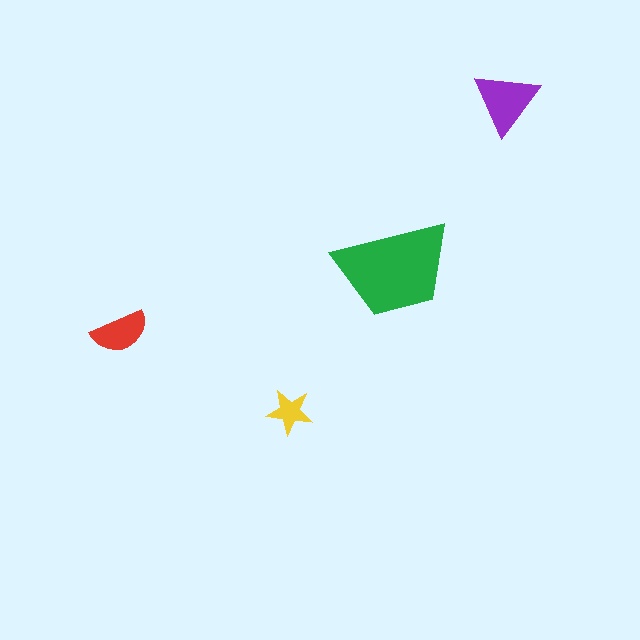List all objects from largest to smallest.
The green trapezoid, the purple triangle, the red semicircle, the yellow star.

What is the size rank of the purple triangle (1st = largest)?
2nd.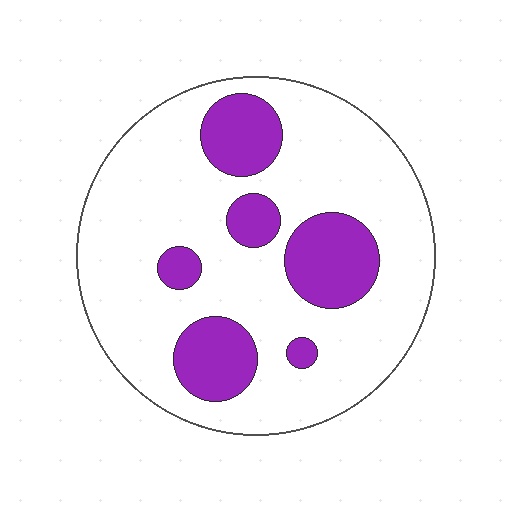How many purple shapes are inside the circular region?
6.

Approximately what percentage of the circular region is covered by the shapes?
Approximately 25%.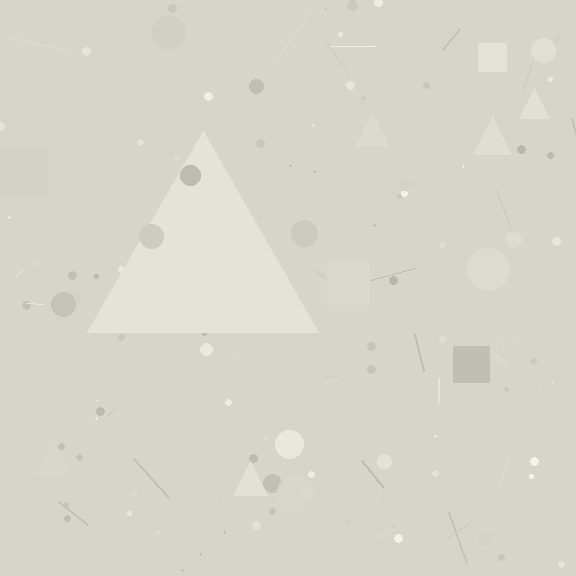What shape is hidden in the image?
A triangle is hidden in the image.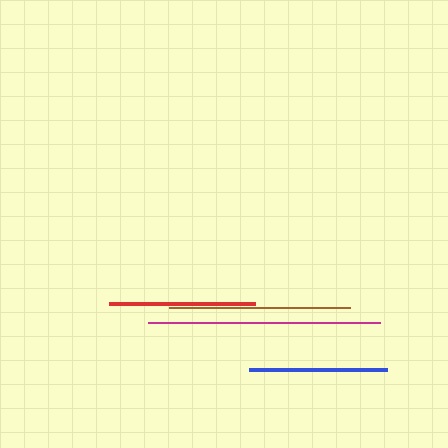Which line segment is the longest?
The magenta line is the longest at approximately 232 pixels.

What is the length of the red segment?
The red segment is approximately 146 pixels long.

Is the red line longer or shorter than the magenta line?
The magenta line is longer than the red line.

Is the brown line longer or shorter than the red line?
The brown line is longer than the red line.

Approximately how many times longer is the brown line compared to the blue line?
The brown line is approximately 1.3 times the length of the blue line.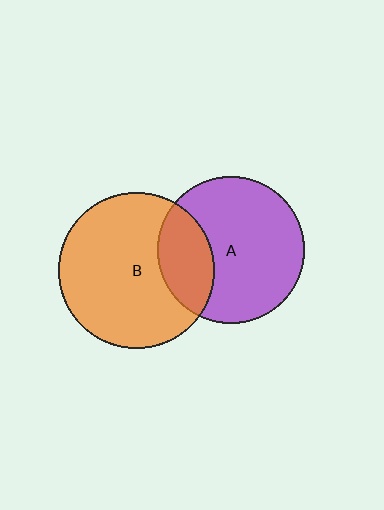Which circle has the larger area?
Circle B (orange).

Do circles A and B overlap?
Yes.